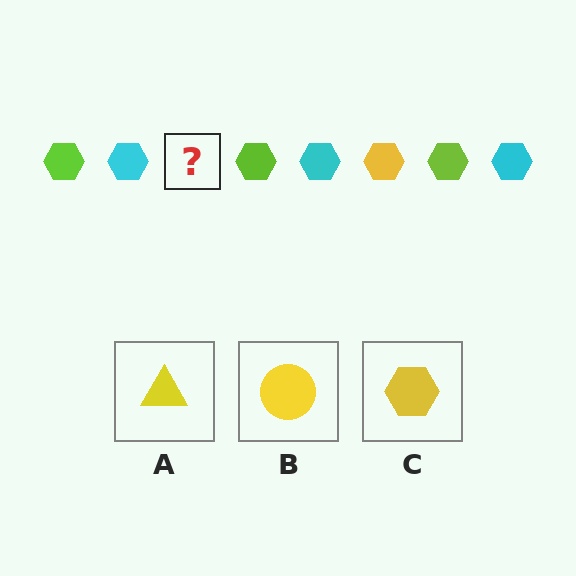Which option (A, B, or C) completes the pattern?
C.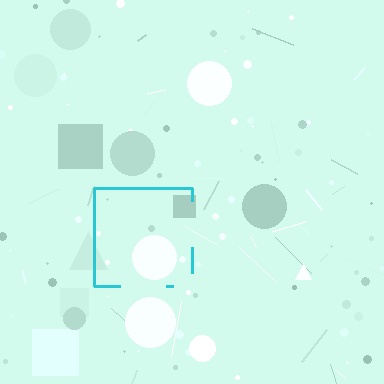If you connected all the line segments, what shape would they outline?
They would outline a square.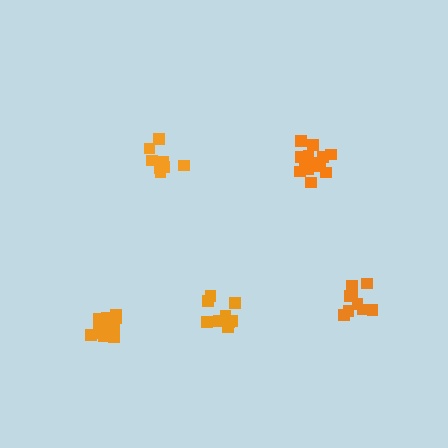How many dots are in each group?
Group 1: 11 dots, Group 2: 10 dots, Group 3: 13 dots, Group 4: 13 dots, Group 5: 10 dots (57 total).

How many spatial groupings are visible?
There are 5 spatial groupings.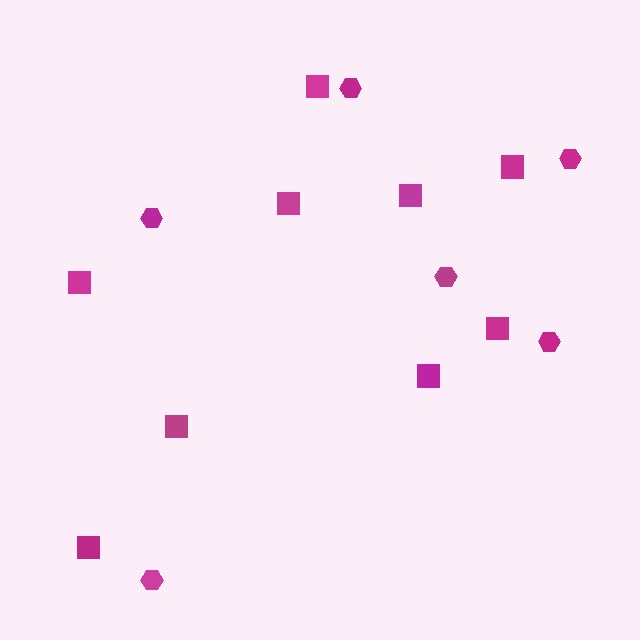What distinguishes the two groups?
There are 2 groups: one group of hexagons (6) and one group of squares (9).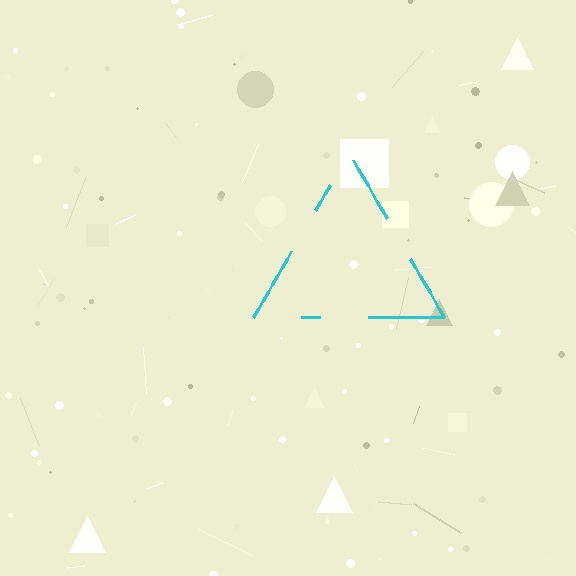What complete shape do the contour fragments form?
The contour fragments form a triangle.